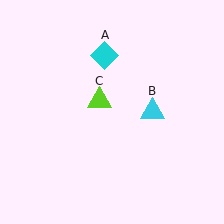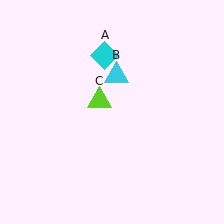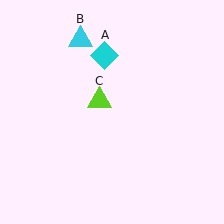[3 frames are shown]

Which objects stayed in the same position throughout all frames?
Cyan diamond (object A) and lime triangle (object C) remained stationary.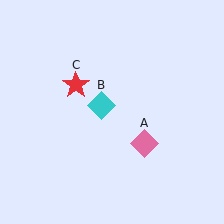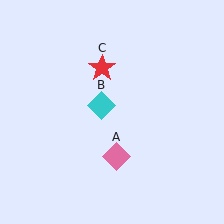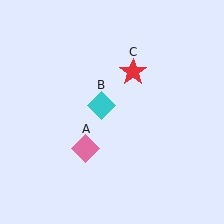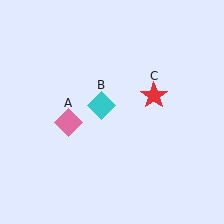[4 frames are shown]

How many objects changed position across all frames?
2 objects changed position: pink diamond (object A), red star (object C).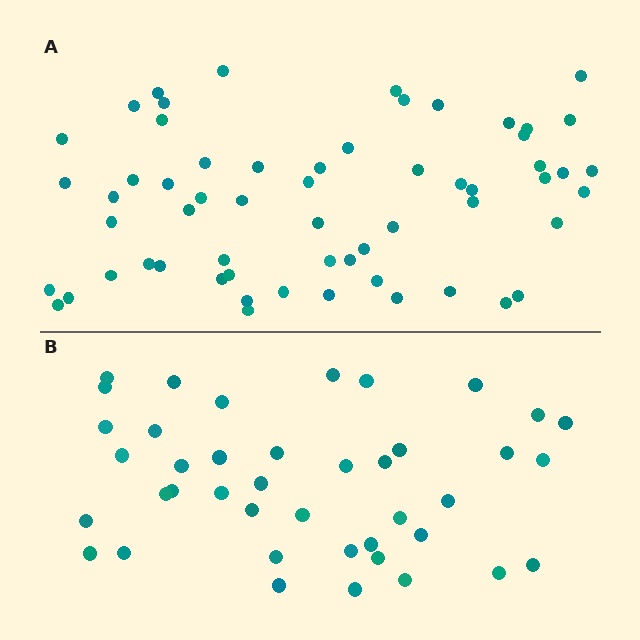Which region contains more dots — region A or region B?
Region A (the top region) has more dots.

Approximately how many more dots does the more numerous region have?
Region A has approximately 20 more dots than region B.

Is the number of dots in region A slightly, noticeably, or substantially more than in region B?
Region A has substantially more. The ratio is roughly 1.5 to 1.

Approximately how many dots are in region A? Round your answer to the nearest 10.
About 60 dots.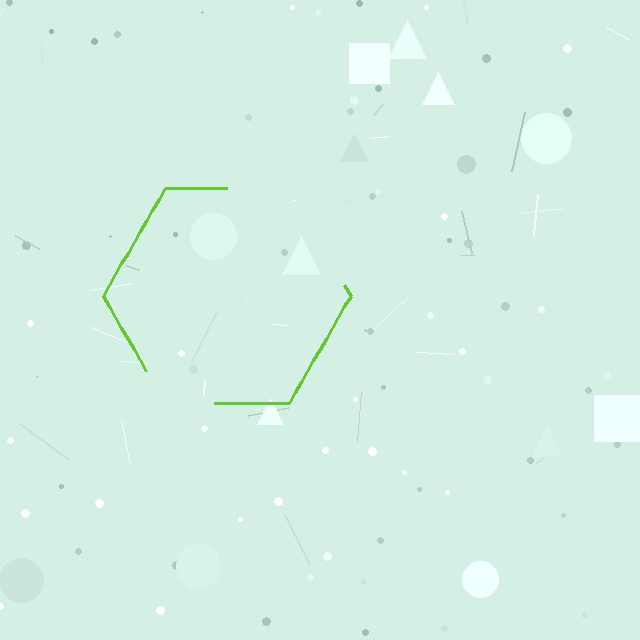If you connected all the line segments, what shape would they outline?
They would outline a hexagon.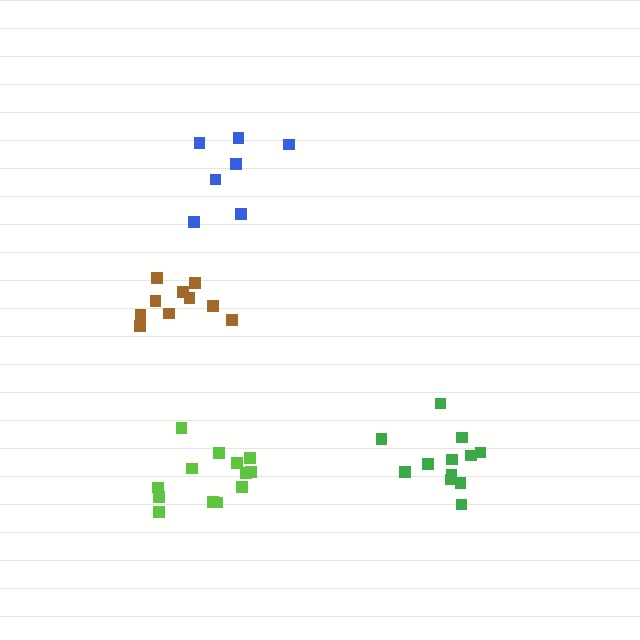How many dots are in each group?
Group 1: 12 dots, Group 2: 7 dots, Group 3: 13 dots, Group 4: 10 dots (42 total).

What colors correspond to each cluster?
The clusters are colored: green, blue, lime, brown.